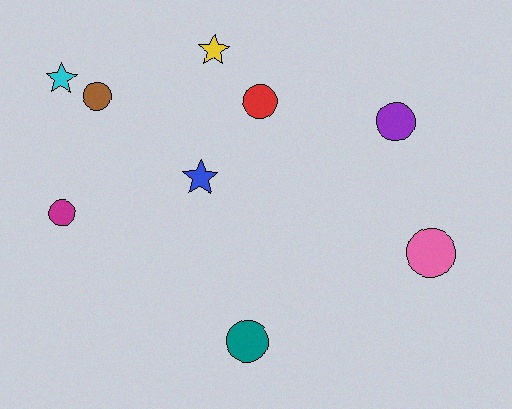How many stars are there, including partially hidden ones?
There are 3 stars.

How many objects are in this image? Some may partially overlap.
There are 9 objects.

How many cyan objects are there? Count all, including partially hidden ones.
There is 1 cyan object.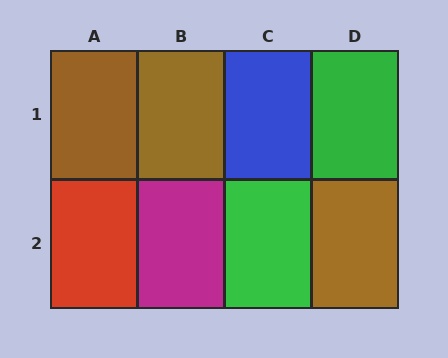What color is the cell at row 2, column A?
Red.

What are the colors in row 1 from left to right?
Brown, brown, blue, green.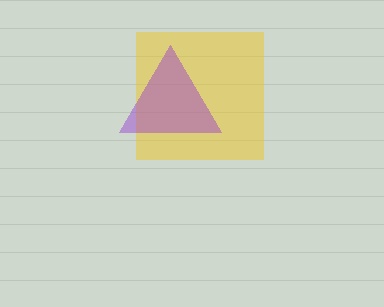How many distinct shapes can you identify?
There are 2 distinct shapes: a yellow square, a purple triangle.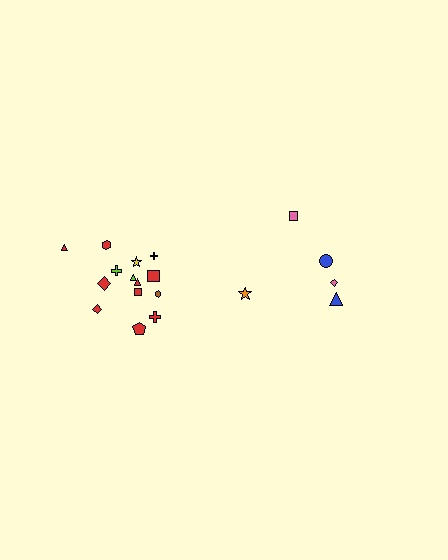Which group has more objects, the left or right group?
The left group.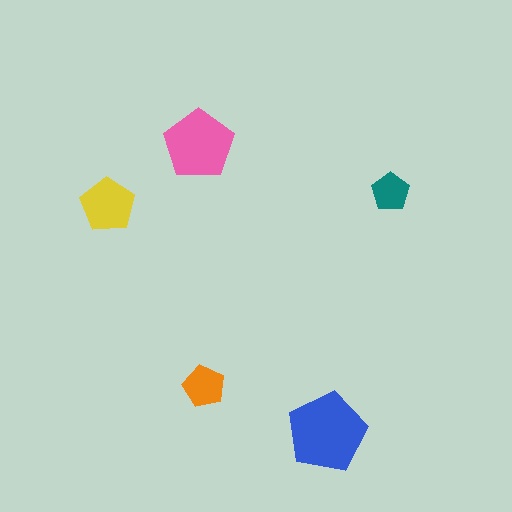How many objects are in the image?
There are 5 objects in the image.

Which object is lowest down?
The blue pentagon is bottommost.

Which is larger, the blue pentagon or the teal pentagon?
The blue one.